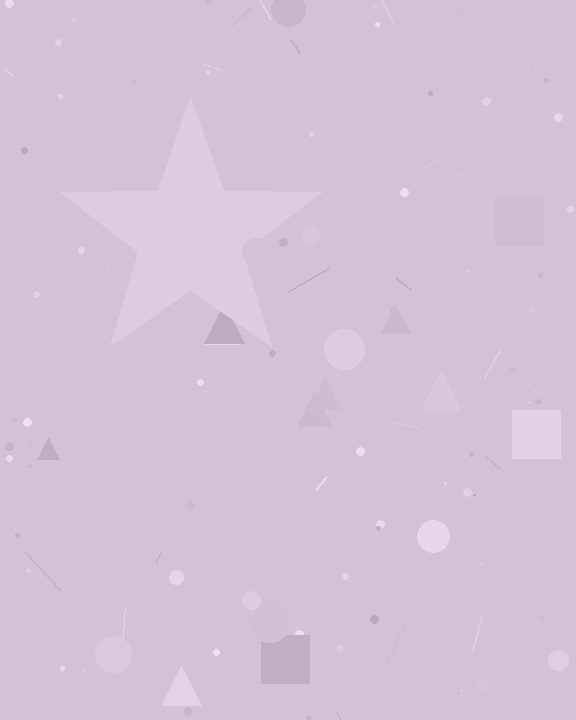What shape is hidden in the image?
A star is hidden in the image.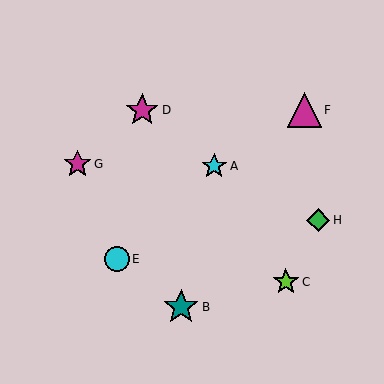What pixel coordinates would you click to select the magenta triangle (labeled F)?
Click at (304, 110) to select the magenta triangle F.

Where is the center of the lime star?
The center of the lime star is at (286, 282).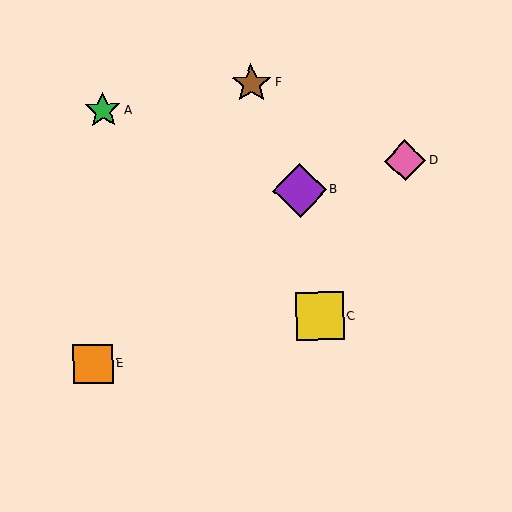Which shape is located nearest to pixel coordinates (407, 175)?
The pink diamond (labeled D) at (405, 160) is nearest to that location.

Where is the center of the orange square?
The center of the orange square is at (93, 364).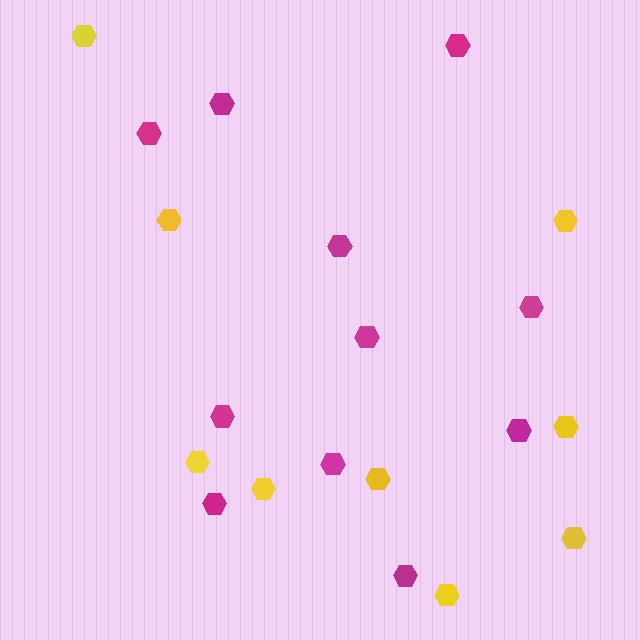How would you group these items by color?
There are 2 groups: one group of magenta hexagons (11) and one group of yellow hexagons (9).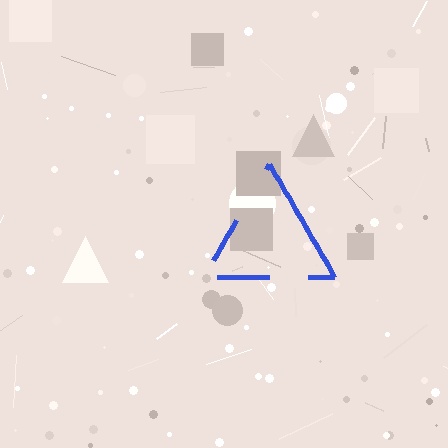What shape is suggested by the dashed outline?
The dashed outline suggests a triangle.